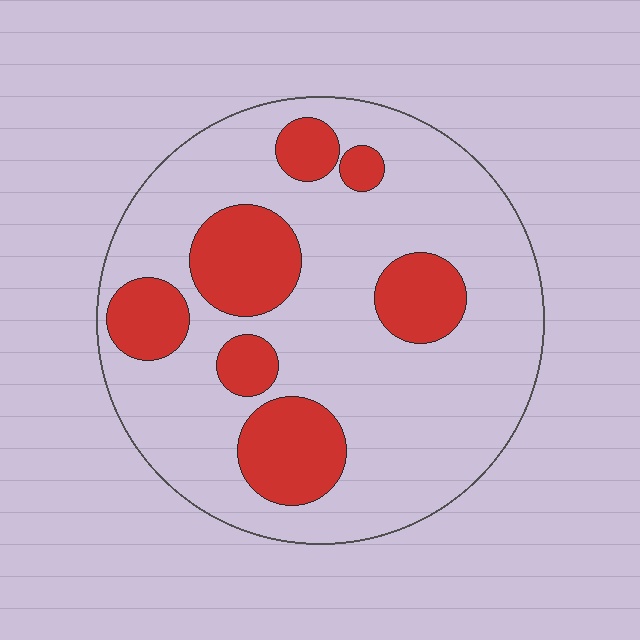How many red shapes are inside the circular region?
7.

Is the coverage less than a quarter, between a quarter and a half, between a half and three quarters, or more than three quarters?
Between a quarter and a half.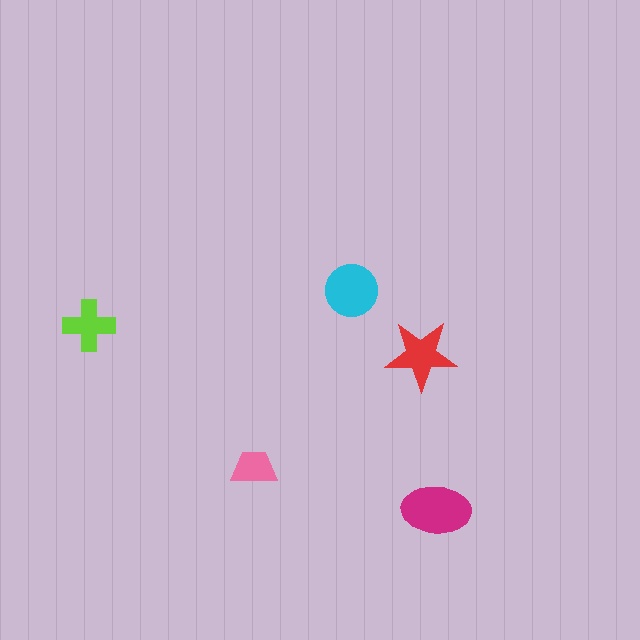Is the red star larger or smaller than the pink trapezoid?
Larger.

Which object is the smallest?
The pink trapezoid.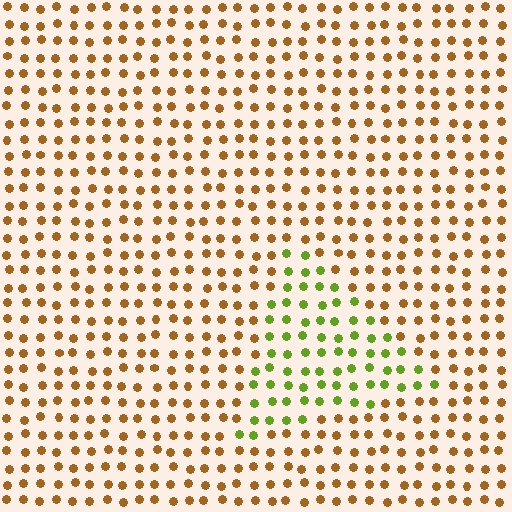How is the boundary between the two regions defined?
The boundary is defined purely by a slight shift in hue (about 59 degrees). Spacing, size, and orientation are identical on both sides.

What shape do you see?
I see a triangle.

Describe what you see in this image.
The image is filled with small brown elements in a uniform arrangement. A triangle-shaped region is visible where the elements are tinted to a slightly different hue, forming a subtle color boundary.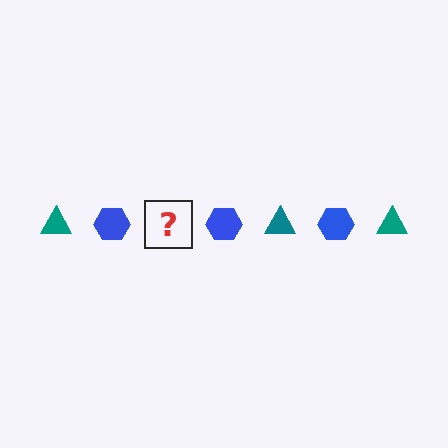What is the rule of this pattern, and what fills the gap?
The rule is that the pattern alternates between teal triangle and blue hexagon. The gap should be filled with a teal triangle.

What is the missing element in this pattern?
The missing element is a teal triangle.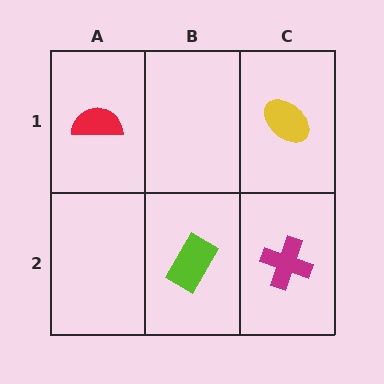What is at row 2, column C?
A magenta cross.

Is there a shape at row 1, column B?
No, that cell is empty.